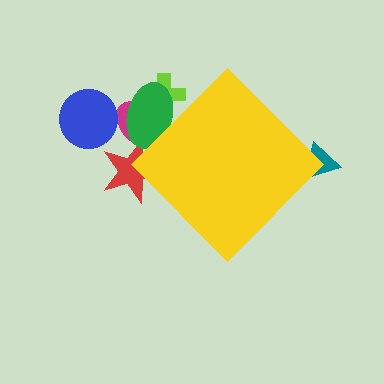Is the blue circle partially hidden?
No, the blue circle is fully visible.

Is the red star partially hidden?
Yes, the red star is partially hidden behind the yellow diamond.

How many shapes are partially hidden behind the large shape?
5 shapes are partially hidden.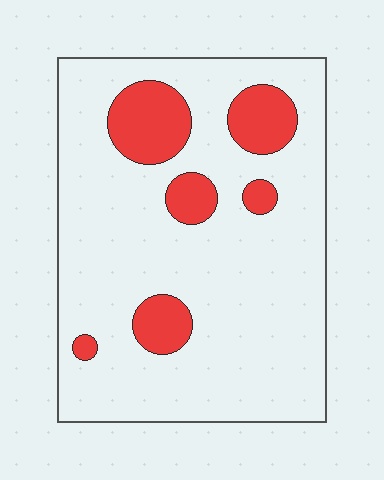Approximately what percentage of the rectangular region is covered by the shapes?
Approximately 15%.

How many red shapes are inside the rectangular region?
6.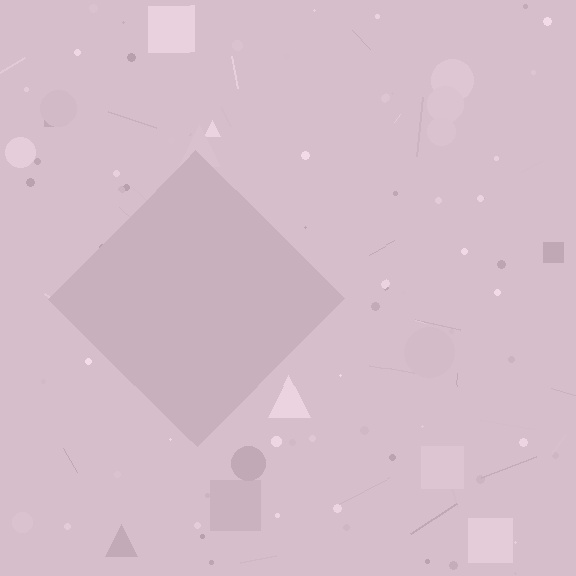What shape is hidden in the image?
A diamond is hidden in the image.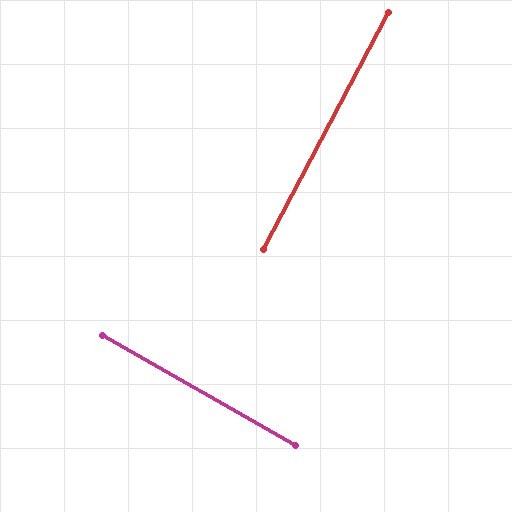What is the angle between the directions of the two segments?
Approximately 88 degrees.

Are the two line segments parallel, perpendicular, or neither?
Perpendicular — they meet at approximately 88°.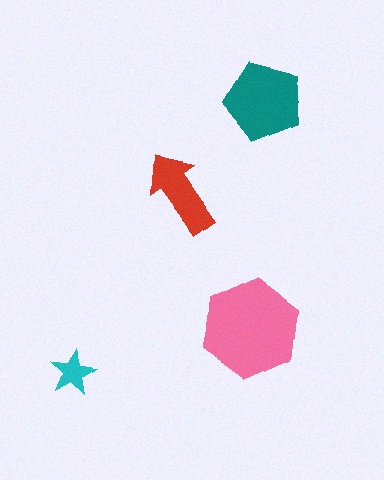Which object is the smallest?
The cyan star.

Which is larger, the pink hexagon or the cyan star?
The pink hexagon.